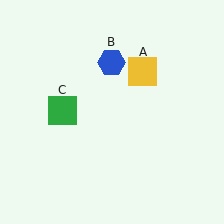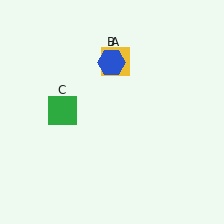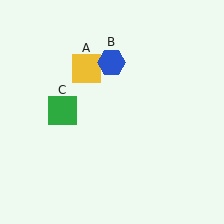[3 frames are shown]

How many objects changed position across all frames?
1 object changed position: yellow square (object A).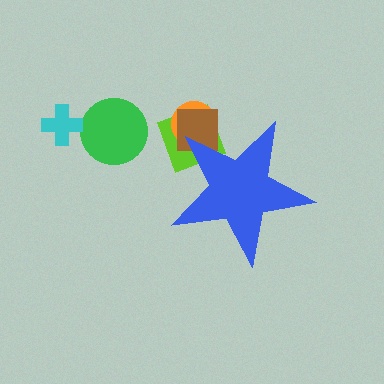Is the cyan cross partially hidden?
No, the cyan cross is fully visible.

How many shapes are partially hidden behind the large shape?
3 shapes are partially hidden.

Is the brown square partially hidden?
Yes, the brown square is partially hidden behind the blue star.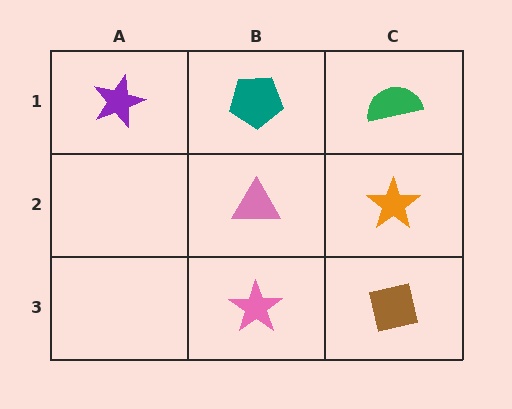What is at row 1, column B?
A teal pentagon.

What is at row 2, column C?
An orange star.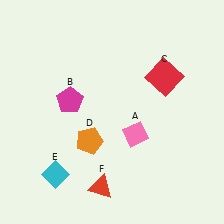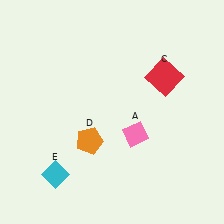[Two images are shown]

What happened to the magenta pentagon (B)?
The magenta pentagon (B) was removed in Image 2. It was in the top-left area of Image 1.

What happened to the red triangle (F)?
The red triangle (F) was removed in Image 2. It was in the bottom-left area of Image 1.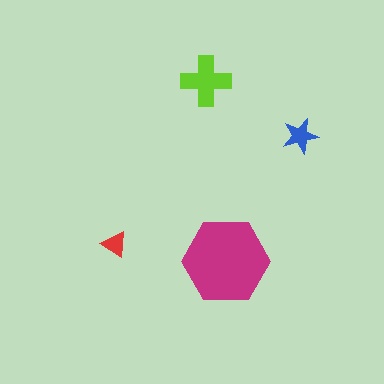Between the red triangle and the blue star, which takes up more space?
The blue star.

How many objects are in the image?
There are 4 objects in the image.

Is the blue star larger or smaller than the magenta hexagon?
Smaller.